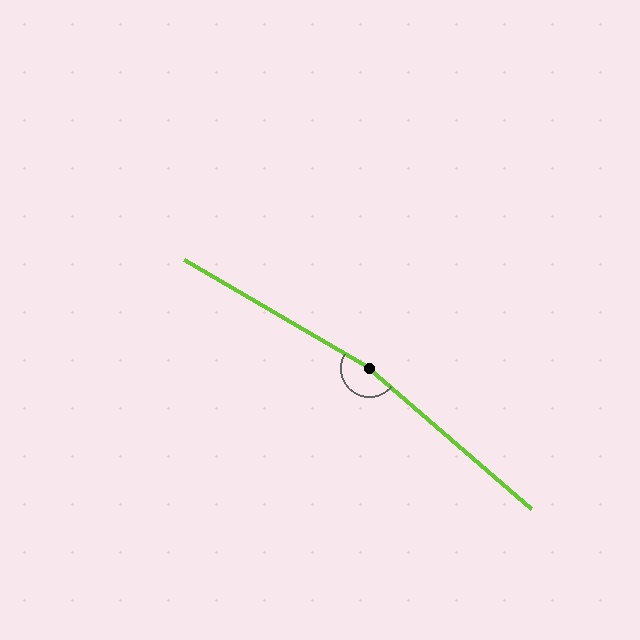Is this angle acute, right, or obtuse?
It is obtuse.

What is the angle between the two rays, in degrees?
Approximately 169 degrees.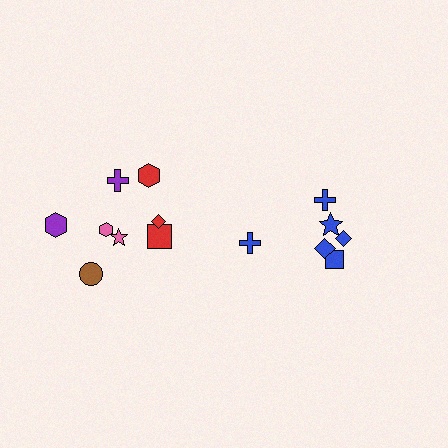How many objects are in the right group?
There are 6 objects.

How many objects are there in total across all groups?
There are 14 objects.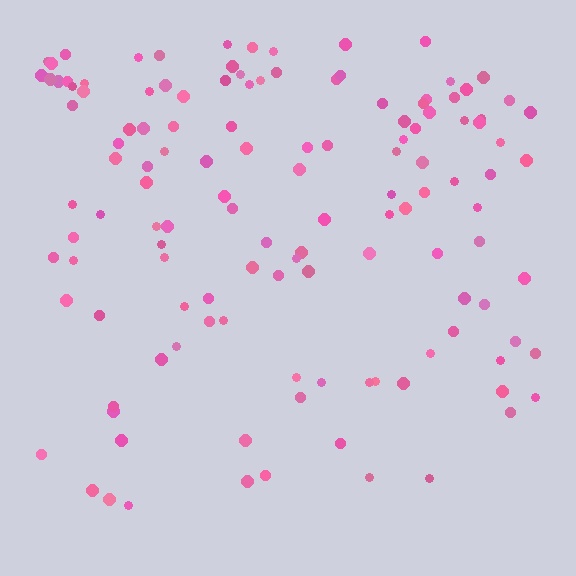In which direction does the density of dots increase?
From bottom to top, with the top side densest.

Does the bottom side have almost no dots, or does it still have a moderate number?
Still a moderate number, just noticeably fewer than the top.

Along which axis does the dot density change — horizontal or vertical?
Vertical.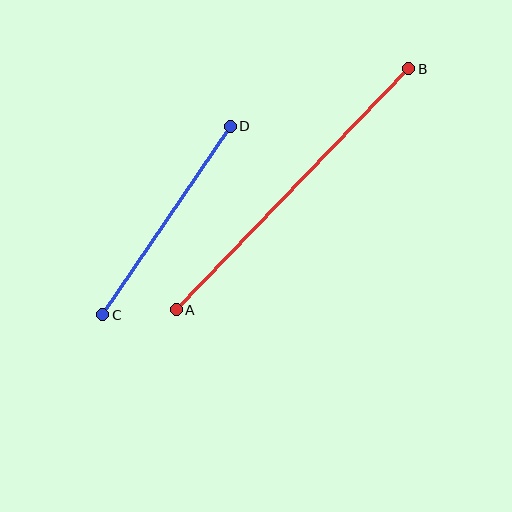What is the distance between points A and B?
The distance is approximately 335 pixels.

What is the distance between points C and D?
The distance is approximately 228 pixels.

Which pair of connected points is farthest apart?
Points A and B are farthest apart.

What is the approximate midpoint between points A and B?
The midpoint is at approximately (293, 189) pixels.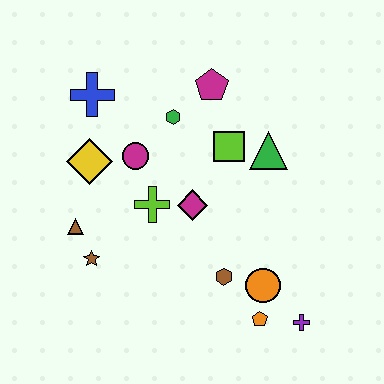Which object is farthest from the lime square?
The purple cross is farthest from the lime square.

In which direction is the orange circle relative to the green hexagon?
The orange circle is below the green hexagon.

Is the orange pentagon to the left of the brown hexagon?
No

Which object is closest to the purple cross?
The orange pentagon is closest to the purple cross.